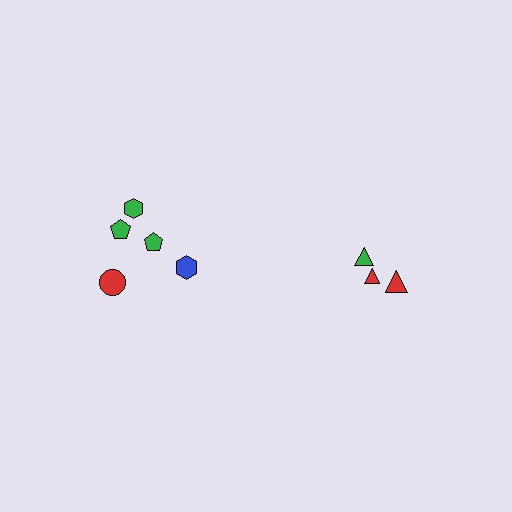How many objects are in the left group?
There are 5 objects.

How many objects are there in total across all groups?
There are 8 objects.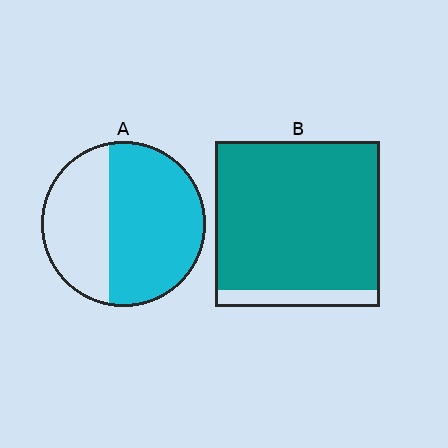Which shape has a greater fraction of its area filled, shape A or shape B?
Shape B.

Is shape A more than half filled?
Yes.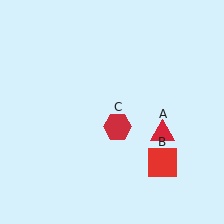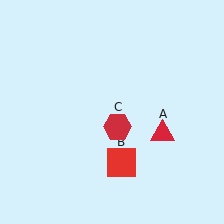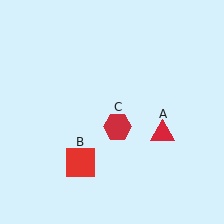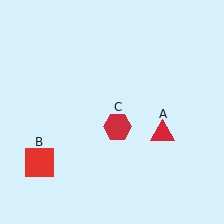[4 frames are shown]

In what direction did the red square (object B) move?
The red square (object B) moved left.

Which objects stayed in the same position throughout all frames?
Red triangle (object A) and red hexagon (object C) remained stationary.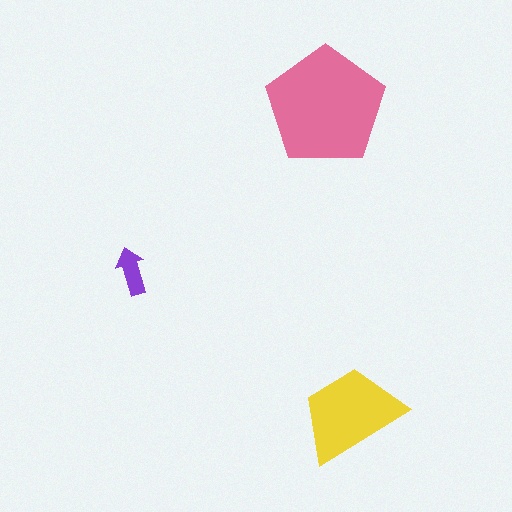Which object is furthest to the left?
The purple arrow is leftmost.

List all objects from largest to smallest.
The pink pentagon, the yellow trapezoid, the purple arrow.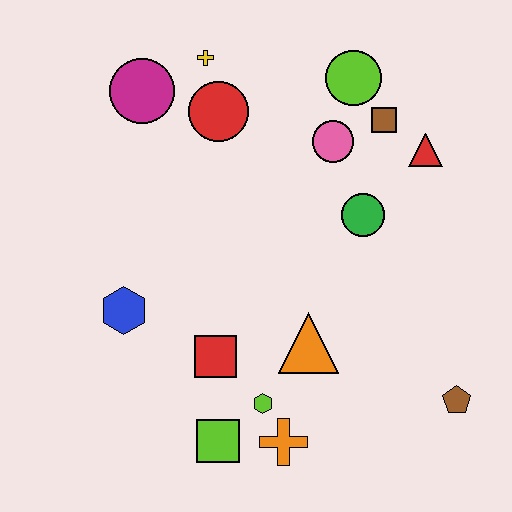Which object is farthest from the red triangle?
The lime square is farthest from the red triangle.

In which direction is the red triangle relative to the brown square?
The red triangle is to the right of the brown square.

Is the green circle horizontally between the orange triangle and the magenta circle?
No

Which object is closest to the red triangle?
The brown square is closest to the red triangle.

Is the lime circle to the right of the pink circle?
Yes